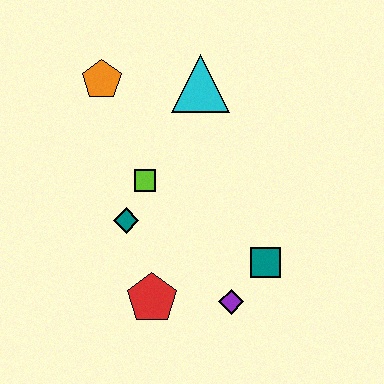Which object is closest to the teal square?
The purple diamond is closest to the teal square.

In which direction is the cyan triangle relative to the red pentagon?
The cyan triangle is above the red pentagon.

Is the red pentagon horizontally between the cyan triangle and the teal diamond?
Yes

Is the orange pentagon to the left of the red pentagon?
Yes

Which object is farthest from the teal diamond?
The cyan triangle is farthest from the teal diamond.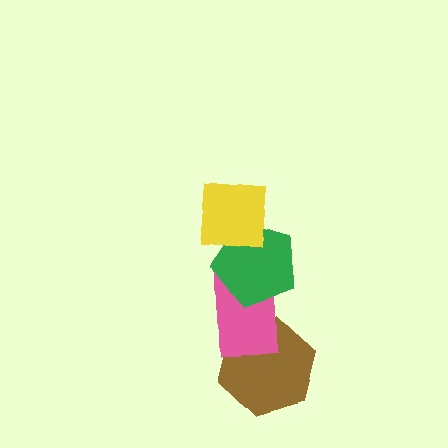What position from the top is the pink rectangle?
The pink rectangle is 3rd from the top.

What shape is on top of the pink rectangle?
The green pentagon is on top of the pink rectangle.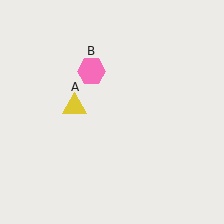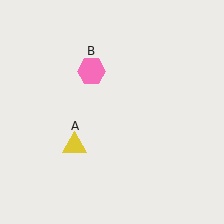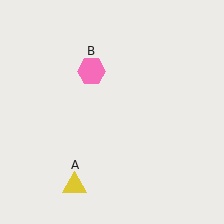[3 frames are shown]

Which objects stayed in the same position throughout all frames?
Pink hexagon (object B) remained stationary.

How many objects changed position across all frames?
1 object changed position: yellow triangle (object A).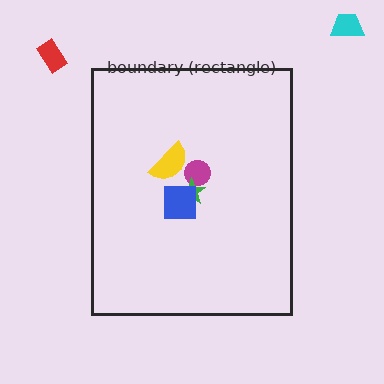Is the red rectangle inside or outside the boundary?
Outside.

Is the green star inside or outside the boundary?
Inside.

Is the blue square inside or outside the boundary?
Inside.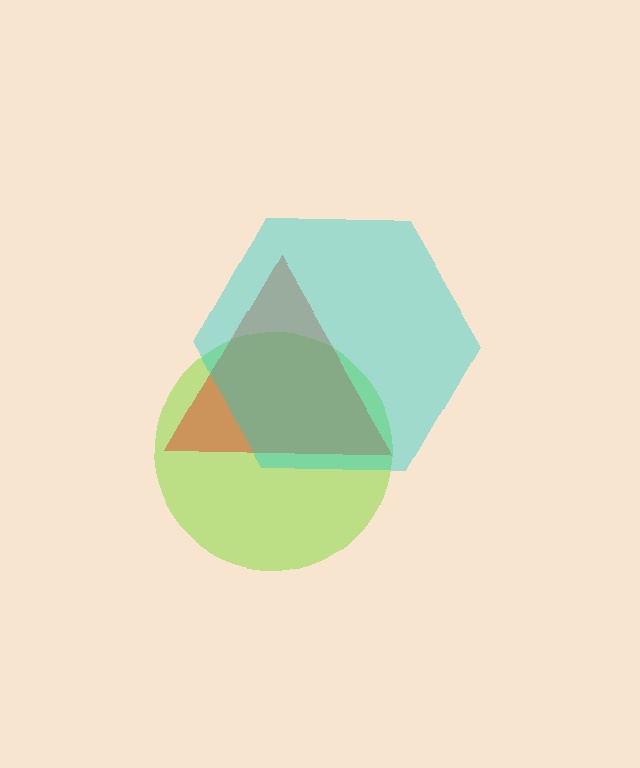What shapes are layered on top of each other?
The layered shapes are: a lime circle, a red triangle, a cyan hexagon.